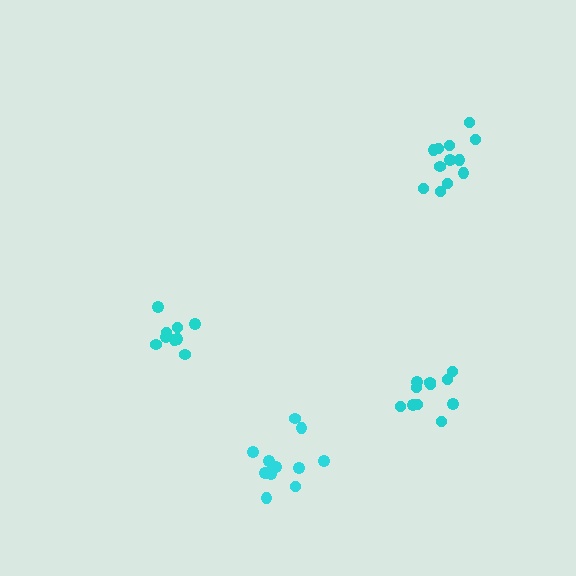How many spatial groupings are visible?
There are 4 spatial groupings.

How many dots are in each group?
Group 1: 9 dots, Group 2: 11 dots, Group 3: 12 dots, Group 4: 12 dots (44 total).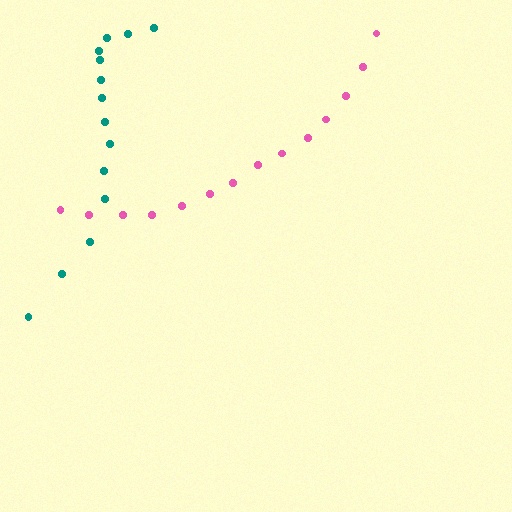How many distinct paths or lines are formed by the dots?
There are 2 distinct paths.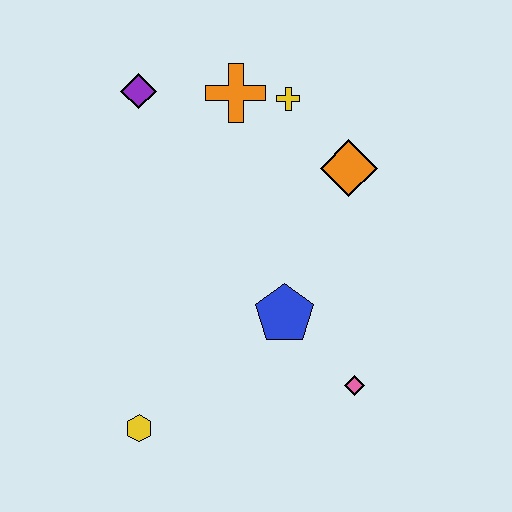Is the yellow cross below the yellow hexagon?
No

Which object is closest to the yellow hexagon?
The blue pentagon is closest to the yellow hexagon.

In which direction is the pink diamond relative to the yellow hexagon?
The pink diamond is to the right of the yellow hexagon.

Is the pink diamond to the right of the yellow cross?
Yes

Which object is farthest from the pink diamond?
The purple diamond is farthest from the pink diamond.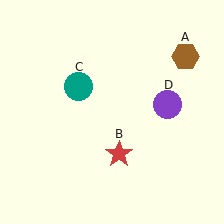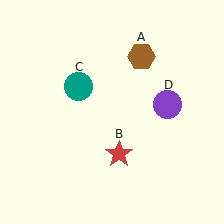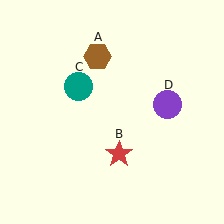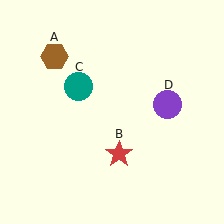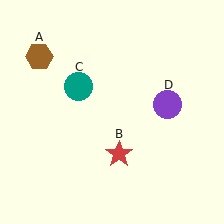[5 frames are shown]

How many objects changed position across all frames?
1 object changed position: brown hexagon (object A).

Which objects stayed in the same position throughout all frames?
Red star (object B) and teal circle (object C) and purple circle (object D) remained stationary.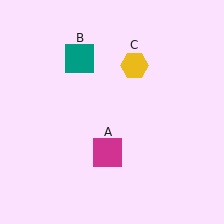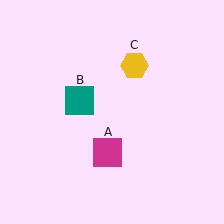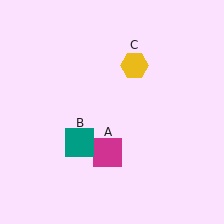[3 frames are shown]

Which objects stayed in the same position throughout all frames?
Magenta square (object A) and yellow hexagon (object C) remained stationary.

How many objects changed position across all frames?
1 object changed position: teal square (object B).